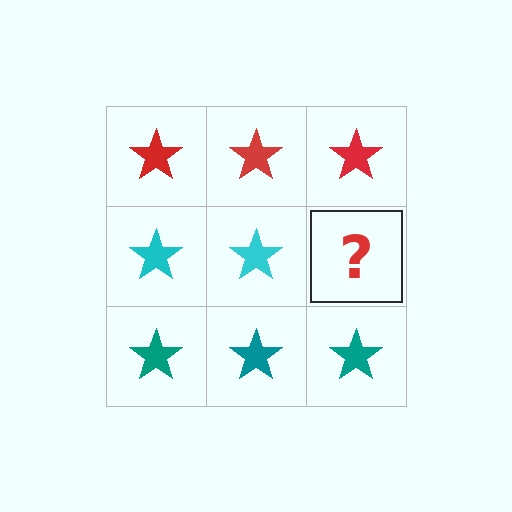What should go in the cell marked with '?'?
The missing cell should contain a cyan star.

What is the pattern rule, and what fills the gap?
The rule is that each row has a consistent color. The gap should be filled with a cyan star.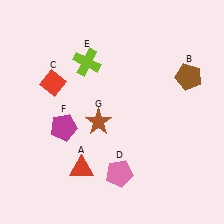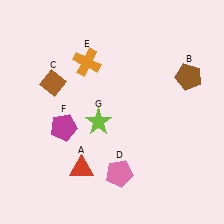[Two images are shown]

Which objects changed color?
C changed from red to brown. E changed from lime to orange. G changed from brown to lime.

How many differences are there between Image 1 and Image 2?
There are 3 differences between the two images.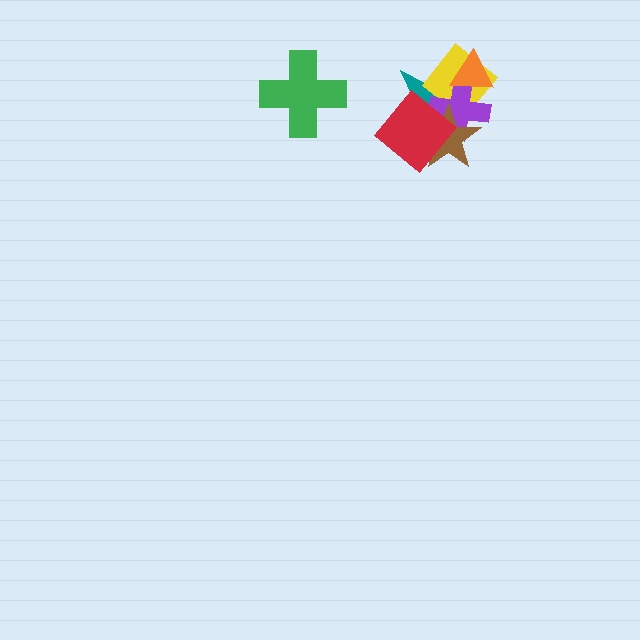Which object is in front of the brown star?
The red diamond is in front of the brown star.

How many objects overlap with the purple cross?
5 objects overlap with the purple cross.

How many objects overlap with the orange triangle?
3 objects overlap with the orange triangle.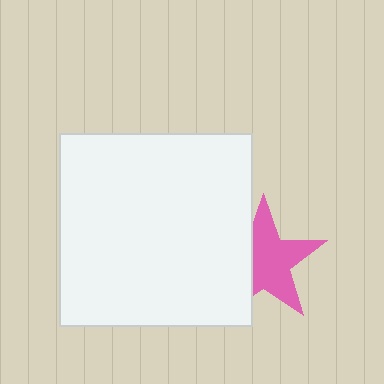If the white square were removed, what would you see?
You would see the complete pink star.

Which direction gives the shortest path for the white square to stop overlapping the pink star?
Moving left gives the shortest separation.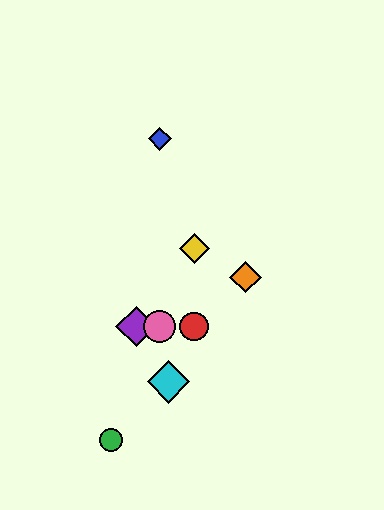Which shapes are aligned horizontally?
The red circle, the purple diamond, the pink circle are aligned horizontally.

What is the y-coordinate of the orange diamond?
The orange diamond is at y≈277.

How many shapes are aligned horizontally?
3 shapes (the red circle, the purple diamond, the pink circle) are aligned horizontally.